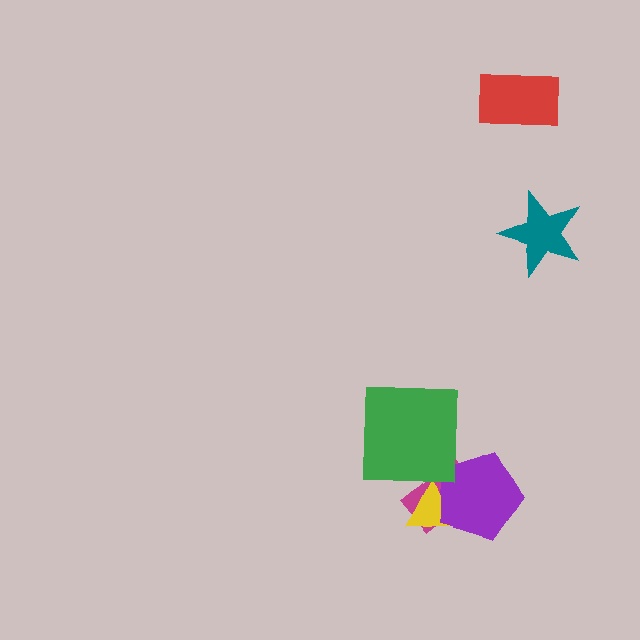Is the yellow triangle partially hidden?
Yes, it is partially covered by another shape.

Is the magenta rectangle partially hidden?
Yes, it is partially covered by another shape.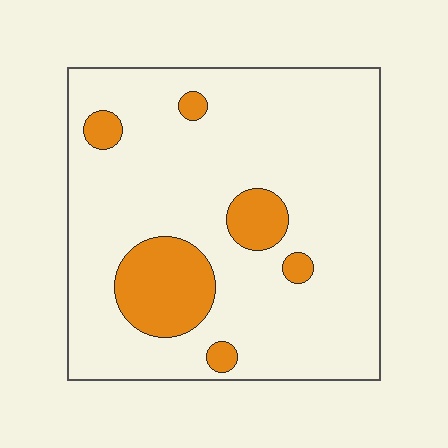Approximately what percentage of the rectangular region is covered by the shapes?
Approximately 15%.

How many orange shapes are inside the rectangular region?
6.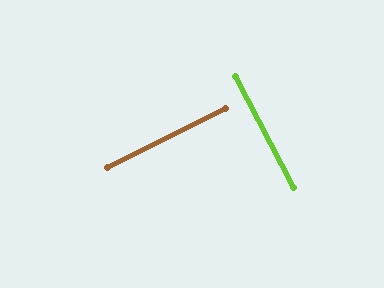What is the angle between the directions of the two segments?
Approximately 89 degrees.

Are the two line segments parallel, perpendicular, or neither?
Perpendicular — they meet at approximately 89°.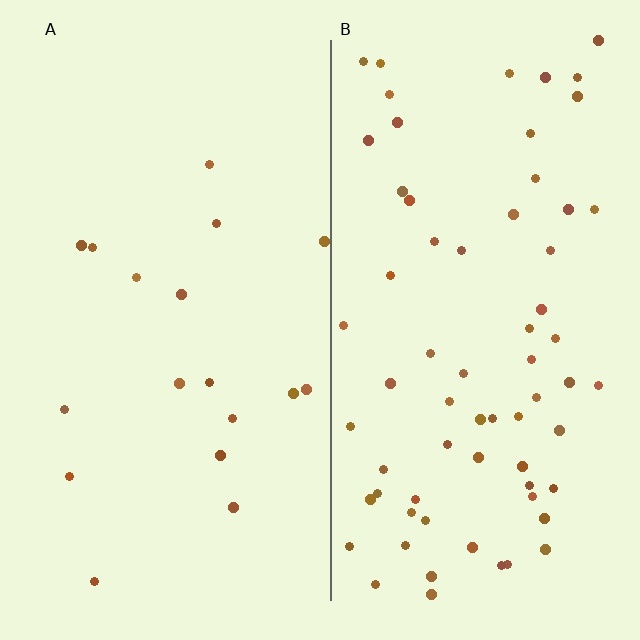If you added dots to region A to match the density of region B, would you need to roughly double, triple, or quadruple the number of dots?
Approximately quadruple.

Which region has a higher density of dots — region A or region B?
B (the right).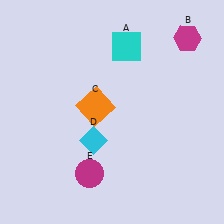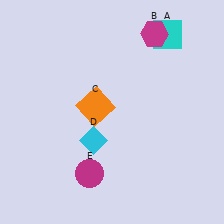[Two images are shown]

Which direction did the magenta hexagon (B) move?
The magenta hexagon (B) moved left.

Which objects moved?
The objects that moved are: the cyan square (A), the magenta hexagon (B).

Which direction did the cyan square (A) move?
The cyan square (A) moved right.